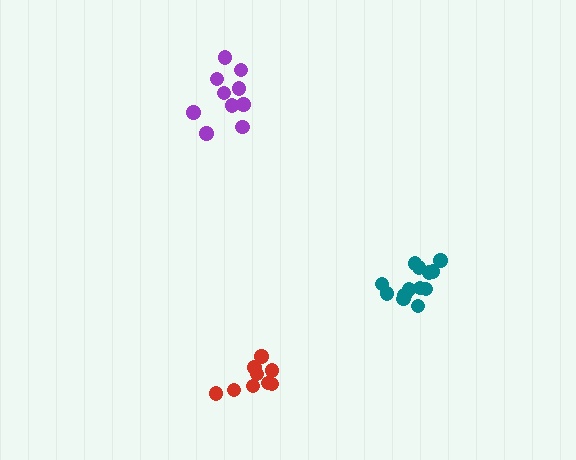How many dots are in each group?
Group 1: 13 dots, Group 2: 9 dots, Group 3: 10 dots (32 total).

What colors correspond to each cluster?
The clusters are colored: teal, red, purple.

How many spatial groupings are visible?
There are 3 spatial groupings.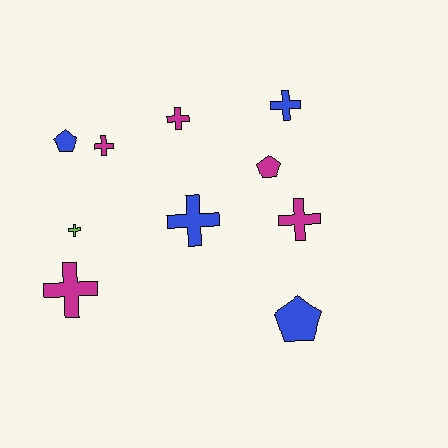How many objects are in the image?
There are 10 objects.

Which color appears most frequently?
Magenta, with 5 objects.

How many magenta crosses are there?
There are 4 magenta crosses.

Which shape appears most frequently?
Cross, with 7 objects.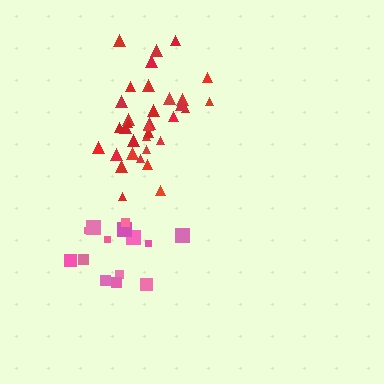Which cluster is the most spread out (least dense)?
Pink.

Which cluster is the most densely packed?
Red.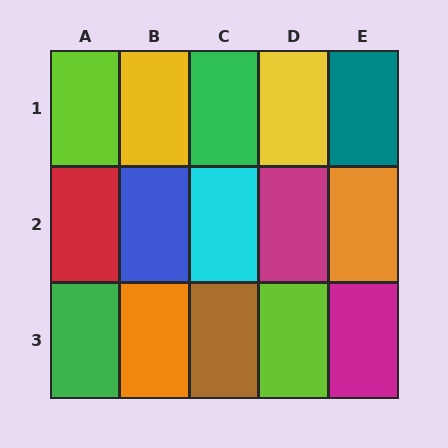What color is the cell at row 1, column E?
Teal.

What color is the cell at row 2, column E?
Orange.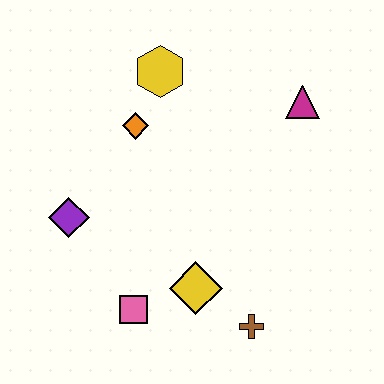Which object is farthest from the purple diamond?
The magenta triangle is farthest from the purple diamond.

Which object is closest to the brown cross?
The yellow diamond is closest to the brown cross.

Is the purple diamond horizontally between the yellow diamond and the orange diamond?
No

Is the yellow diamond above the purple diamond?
No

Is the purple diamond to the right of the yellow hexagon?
No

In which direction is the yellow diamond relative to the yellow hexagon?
The yellow diamond is below the yellow hexagon.